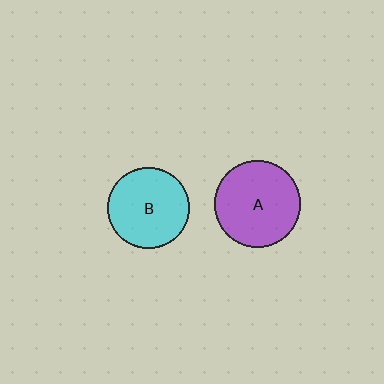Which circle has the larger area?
Circle A (purple).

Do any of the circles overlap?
No, none of the circles overlap.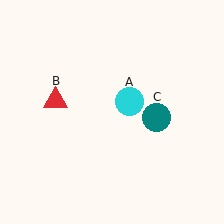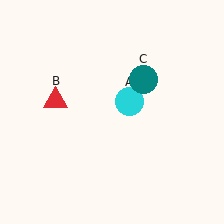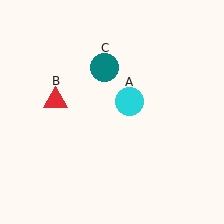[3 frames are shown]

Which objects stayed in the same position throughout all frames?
Cyan circle (object A) and red triangle (object B) remained stationary.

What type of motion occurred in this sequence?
The teal circle (object C) rotated counterclockwise around the center of the scene.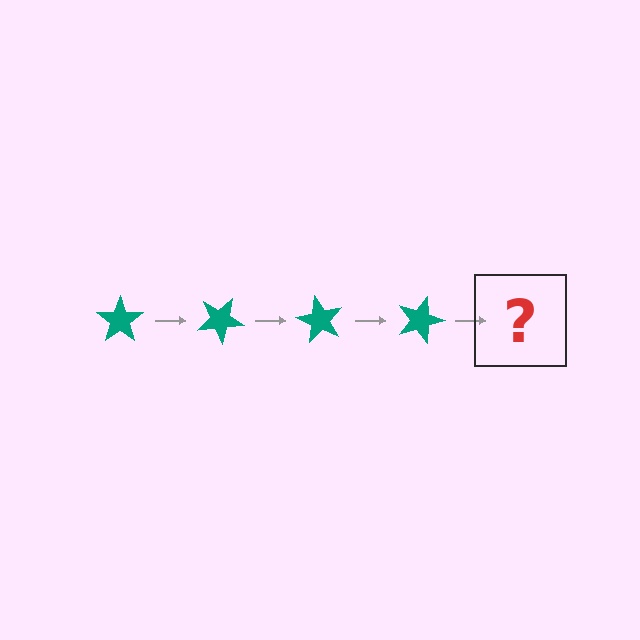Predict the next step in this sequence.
The next step is a teal star rotated 120 degrees.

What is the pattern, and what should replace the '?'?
The pattern is that the star rotates 30 degrees each step. The '?' should be a teal star rotated 120 degrees.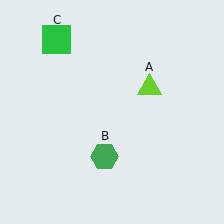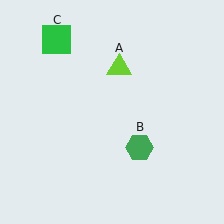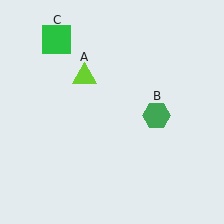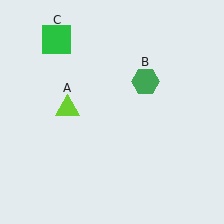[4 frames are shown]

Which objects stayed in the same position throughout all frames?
Green square (object C) remained stationary.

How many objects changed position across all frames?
2 objects changed position: lime triangle (object A), green hexagon (object B).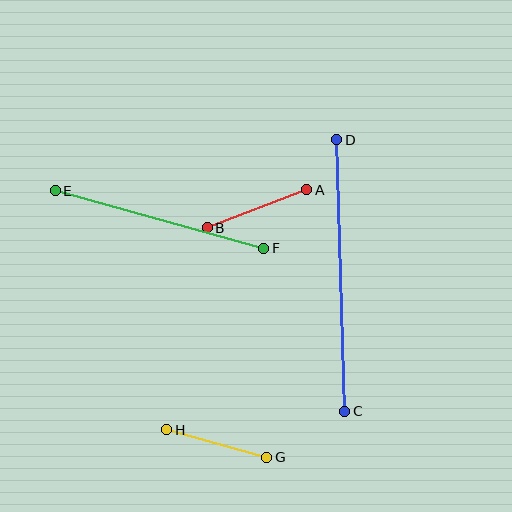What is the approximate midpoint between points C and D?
The midpoint is at approximately (341, 275) pixels.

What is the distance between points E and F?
The distance is approximately 216 pixels.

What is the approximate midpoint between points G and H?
The midpoint is at approximately (217, 444) pixels.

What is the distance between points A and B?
The distance is approximately 106 pixels.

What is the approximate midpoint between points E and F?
The midpoint is at approximately (160, 220) pixels.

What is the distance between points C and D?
The distance is approximately 272 pixels.